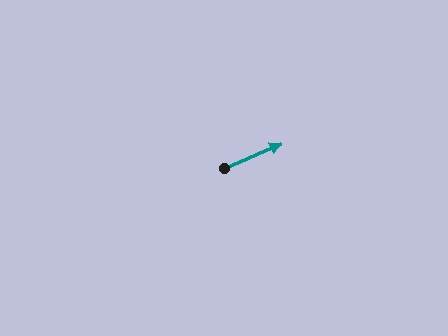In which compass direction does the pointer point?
Northeast.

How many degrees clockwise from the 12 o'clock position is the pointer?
Approximately 67 degrees.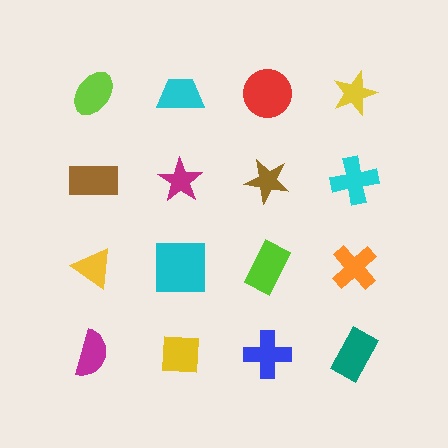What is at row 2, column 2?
A magenta star.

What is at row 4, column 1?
A magenta semicircle.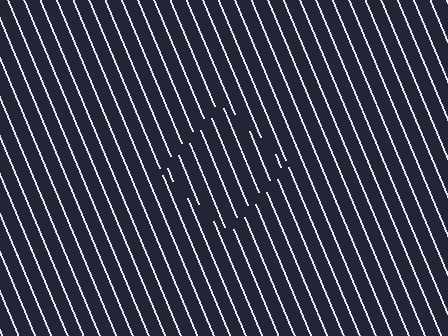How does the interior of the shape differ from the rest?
The interior of the shape contains the same grating, shifted by half a period — the contour is defined by the phase discontinuity where line-ends from the inner and outer gratings abut.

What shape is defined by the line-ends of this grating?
An illusory square. The interior of the shape contains the same grating, shifted by half a period — the contour is defined by the phase discontinuity where line-ends from the inner and outer gratings abut.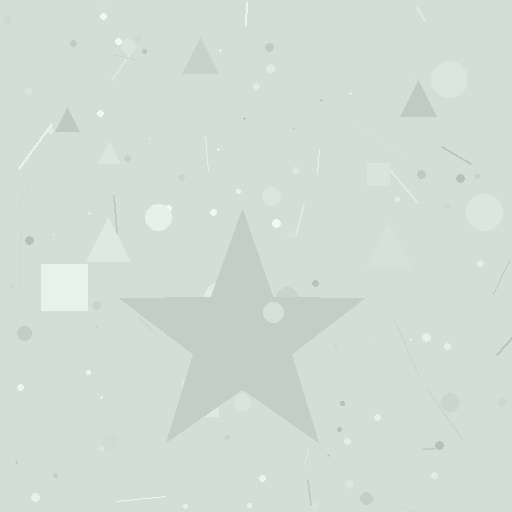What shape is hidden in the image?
A star is hidden in the image.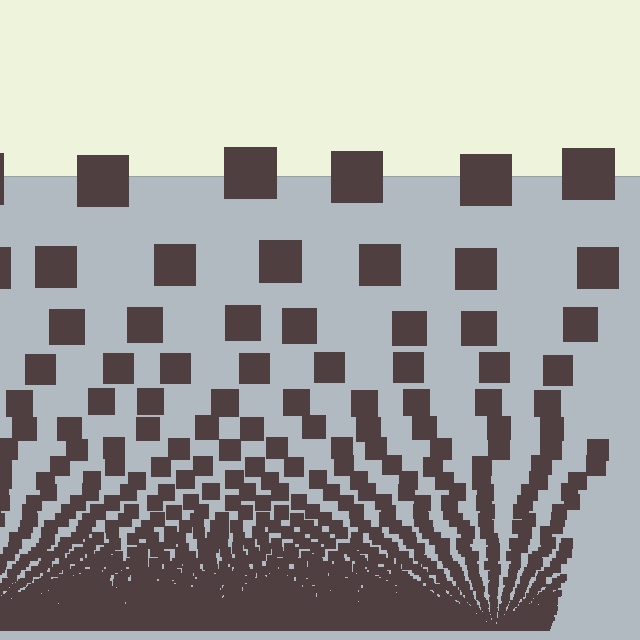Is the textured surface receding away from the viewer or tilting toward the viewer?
The surface appears to tilt toward the viewer. Texture elements get larger and sparser toward the top.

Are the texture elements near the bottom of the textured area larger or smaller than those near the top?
Smaller. The gradient is inverted — elements near the bottom are smaller and denser.